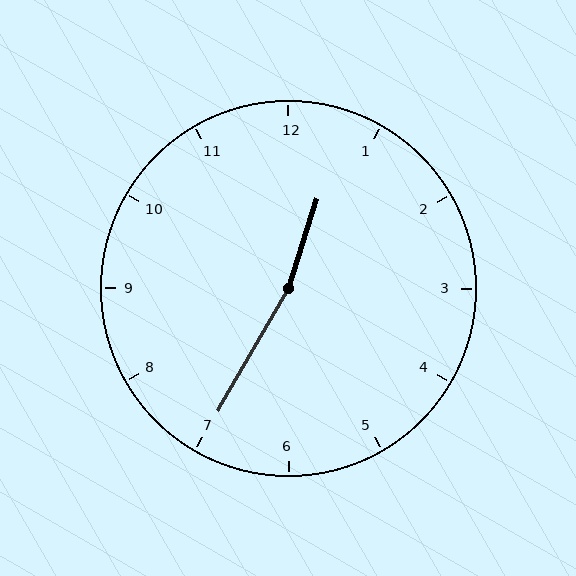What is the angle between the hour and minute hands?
Approximately 168 degrees.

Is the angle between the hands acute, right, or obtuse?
It is obtuse.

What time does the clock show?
12:35.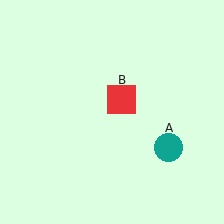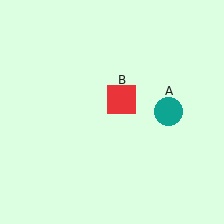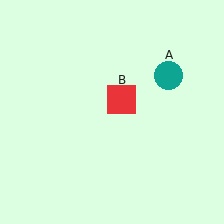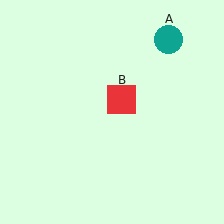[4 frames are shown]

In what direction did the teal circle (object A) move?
The teal circle (object A) moved up.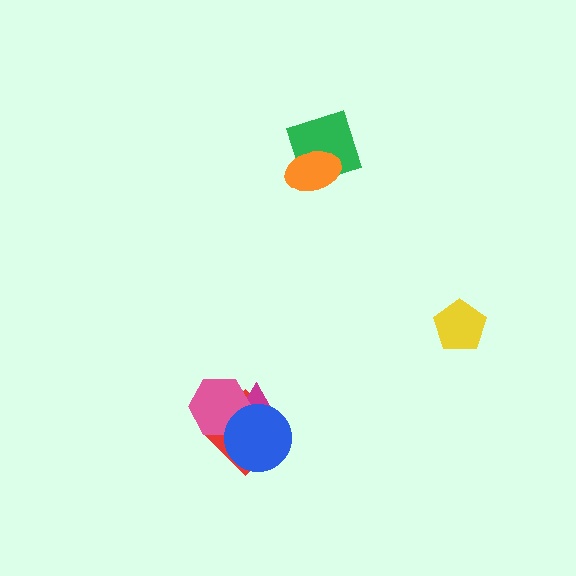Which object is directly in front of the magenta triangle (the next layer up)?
The pink hexagon is directly in front of the magenta triangle.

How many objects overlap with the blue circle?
3 objects overlap with the blue circle.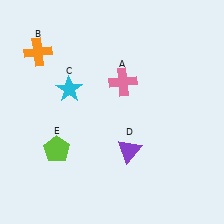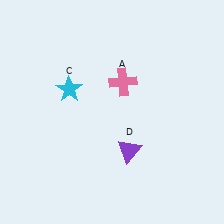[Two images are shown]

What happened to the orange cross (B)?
The orange cross (B) was removed in Image 2. It was in the top-left area of Image 1.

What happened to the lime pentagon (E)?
The lime pentagon (E) was removed in Image 2. It was in the bottom-left area of Image 1.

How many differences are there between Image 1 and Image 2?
There are 2 differences between the two images.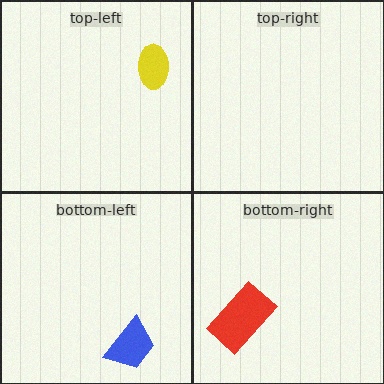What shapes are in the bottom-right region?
The red rectangle.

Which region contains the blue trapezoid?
The bottom-left region.